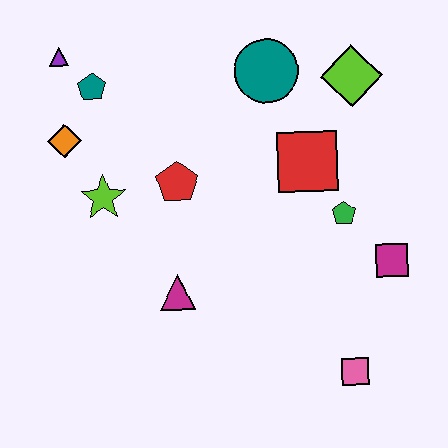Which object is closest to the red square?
The green pentagon is closest to the red square.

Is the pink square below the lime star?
Yes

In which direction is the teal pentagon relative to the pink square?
The teal pentagon is above the pink square.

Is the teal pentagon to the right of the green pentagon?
No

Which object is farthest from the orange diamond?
The pink square is farthest from the orange diamond.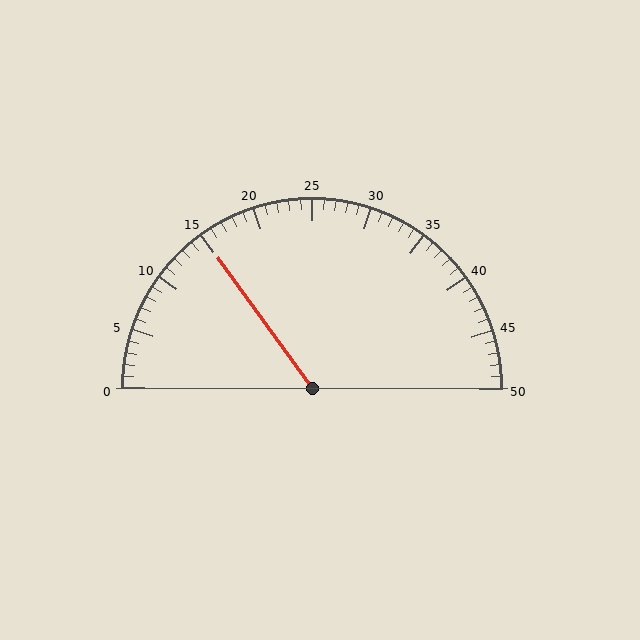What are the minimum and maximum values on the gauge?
The gauge ranges from 0 to 50.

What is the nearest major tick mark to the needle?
The nearest major tick mark is 15.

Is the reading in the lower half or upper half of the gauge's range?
The reading is in the lower half of the range (0 to 50).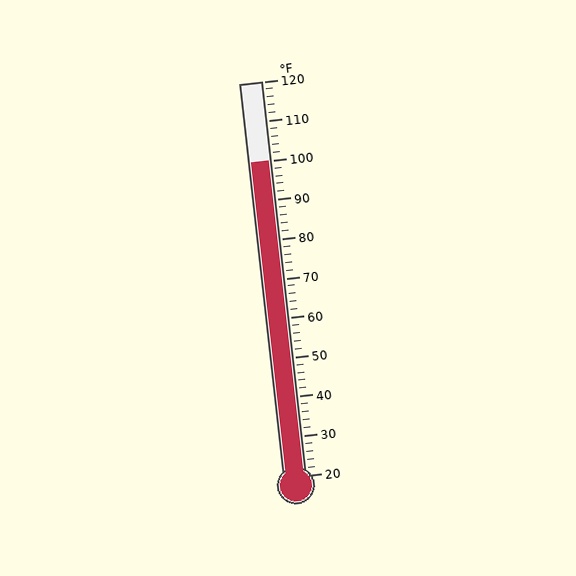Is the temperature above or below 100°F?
The temperature is at 100°F.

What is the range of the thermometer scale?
The thermometer scale ranges from 20°F to 120°F.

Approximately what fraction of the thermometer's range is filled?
The thermometer is filled to approximately 80% of its range.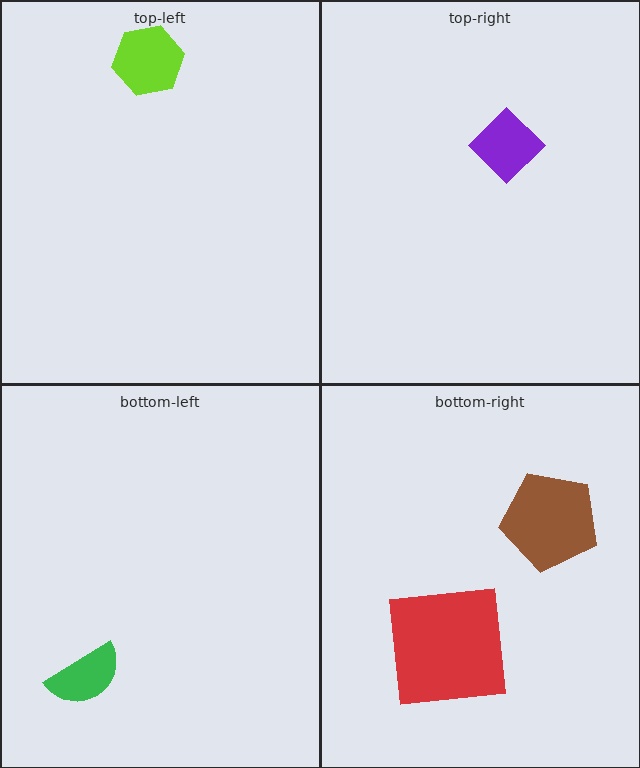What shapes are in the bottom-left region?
The green semicircle.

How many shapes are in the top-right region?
1.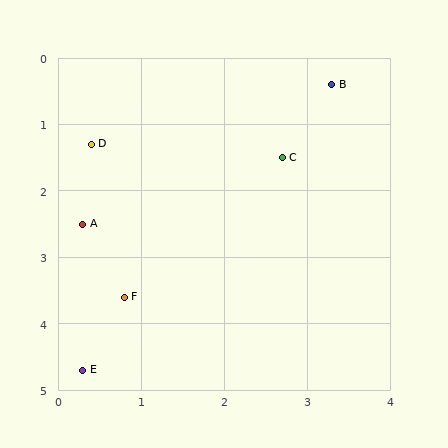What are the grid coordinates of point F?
Point F is at approximately (0.8, 3.6).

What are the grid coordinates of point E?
Point E is at approximately (0.3, 4.7).